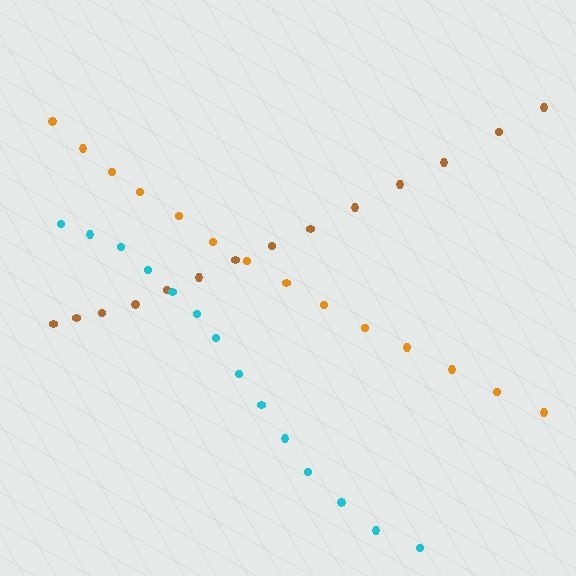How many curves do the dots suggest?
There are 3 distinct paths.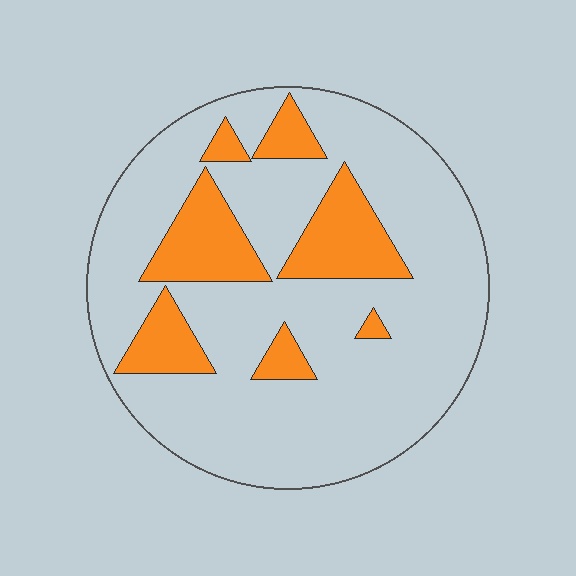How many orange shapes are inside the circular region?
7.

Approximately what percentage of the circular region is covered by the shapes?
Approximately 20%.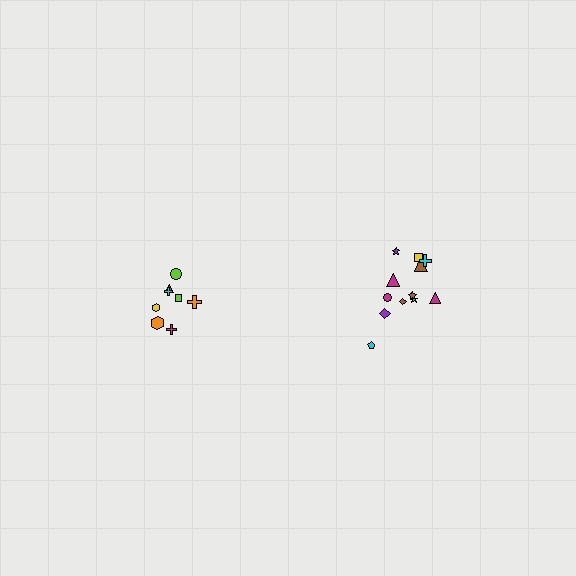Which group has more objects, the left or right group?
The right group.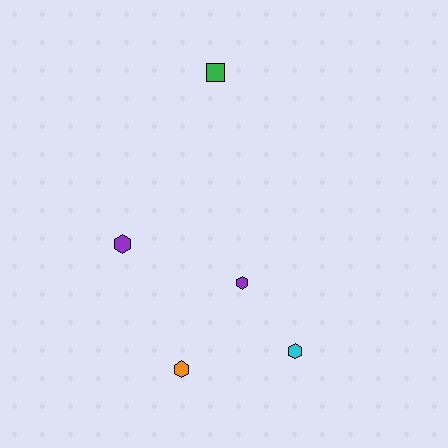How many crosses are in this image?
There are no crosses.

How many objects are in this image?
There are 5 objects.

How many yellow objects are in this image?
There are no yellow objects.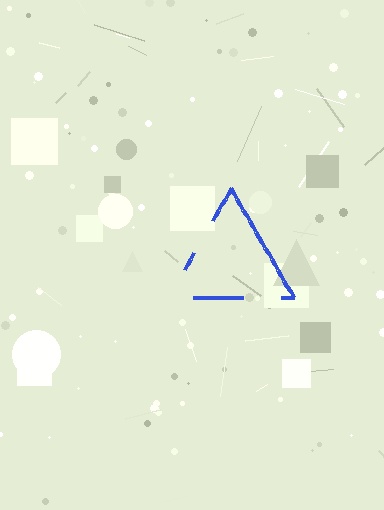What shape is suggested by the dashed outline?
The dashed outline suggests a triangle.